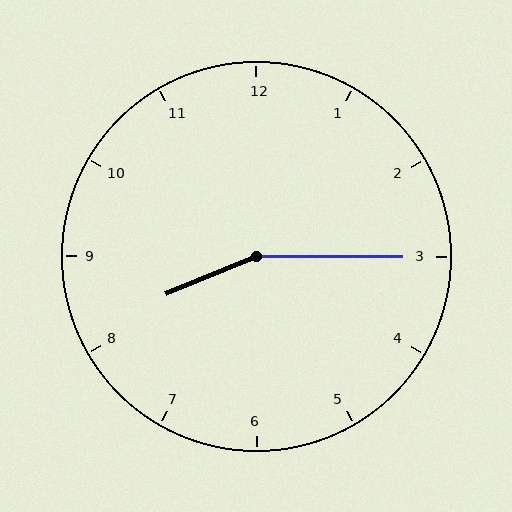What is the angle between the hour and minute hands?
Approximately 158 degrees.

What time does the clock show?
8:15.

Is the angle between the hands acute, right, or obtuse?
It is obtuse.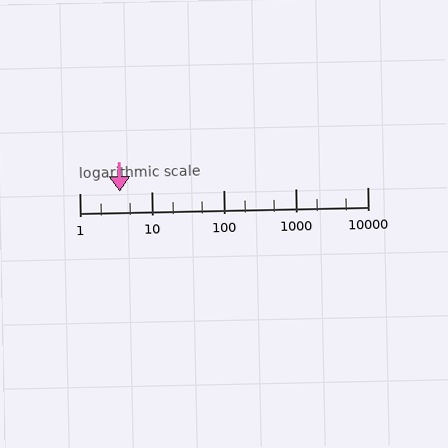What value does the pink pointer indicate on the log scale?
The pointer indicates approximately 3.6.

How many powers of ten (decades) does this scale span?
The scale spans 4 decades, from 1 to 10000.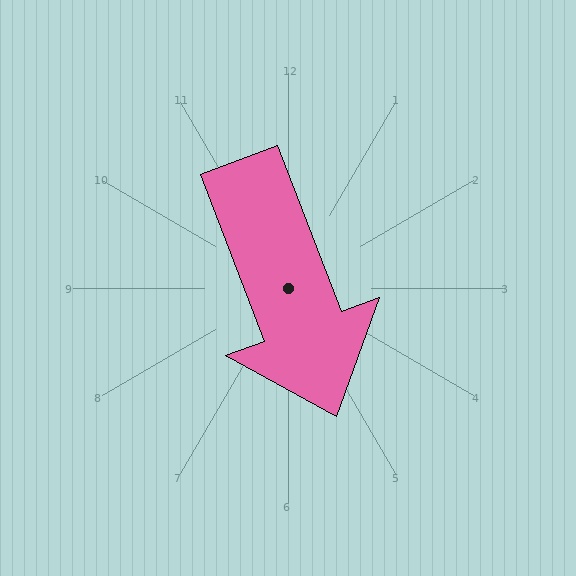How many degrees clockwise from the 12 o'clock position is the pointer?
Approximately 159 degrees.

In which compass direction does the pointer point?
South.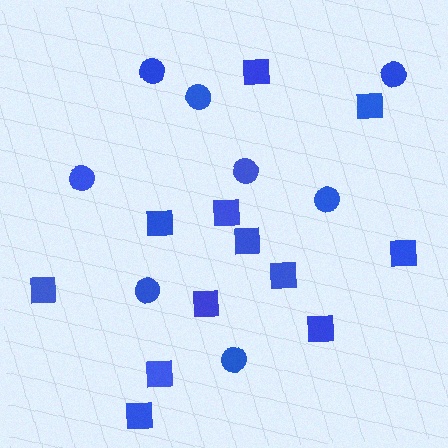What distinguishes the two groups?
There are 2 groups: one group of circles (8) and one group of squares (12).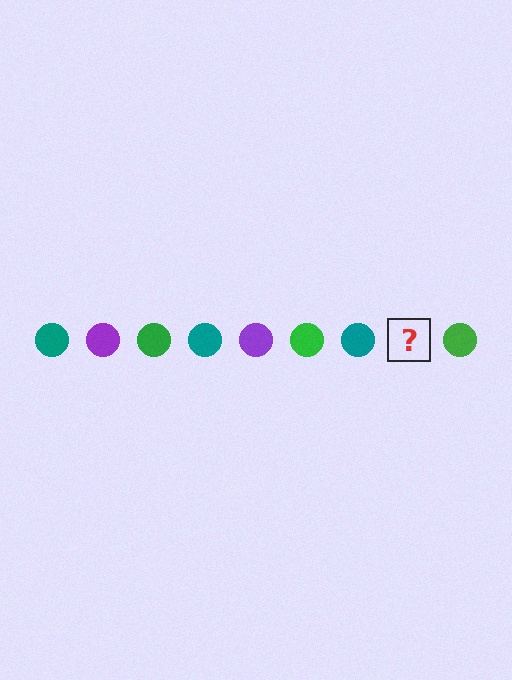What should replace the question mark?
The question mark should be replaced with a purple circle.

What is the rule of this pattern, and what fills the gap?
The rule is that the pattern cycles through teal, purple, green circles. The gap should be filled with a purple circle.